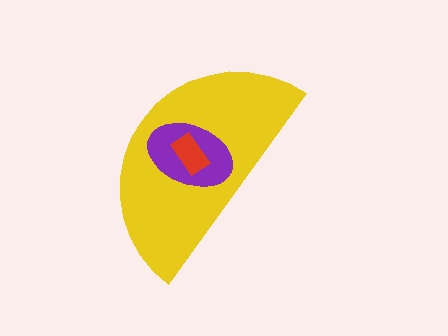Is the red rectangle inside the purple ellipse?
Yes.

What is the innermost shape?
The red rectangle.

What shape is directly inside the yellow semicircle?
The purple ellipse.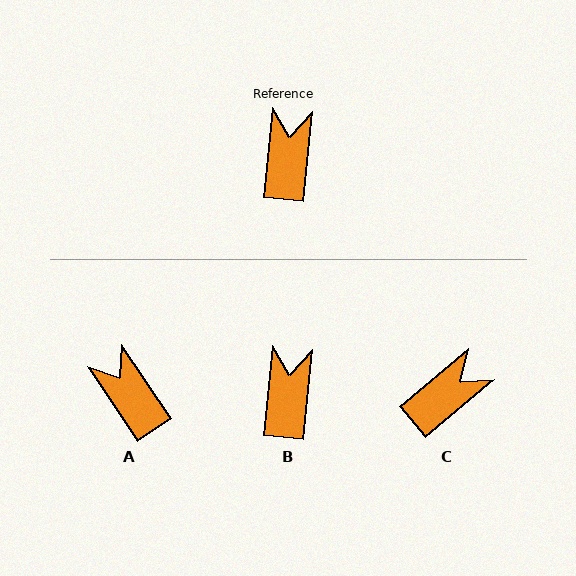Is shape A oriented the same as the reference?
No, it is off by about 39 degrees.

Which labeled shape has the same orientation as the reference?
B.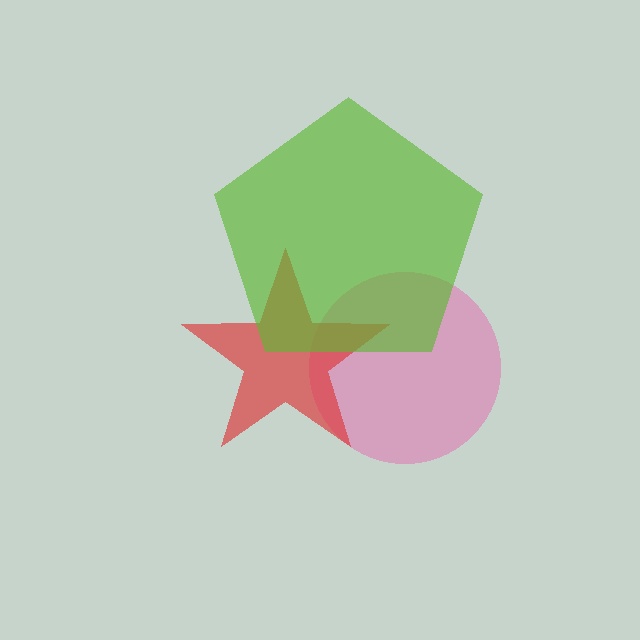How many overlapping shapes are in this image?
There are 3 overlapping shapes in the image.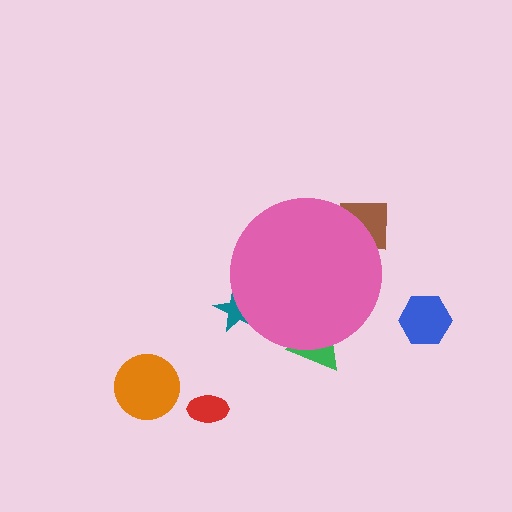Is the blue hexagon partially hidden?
No, the blue hexagon is fully visible.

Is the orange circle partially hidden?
No, the orange circle is fully visible.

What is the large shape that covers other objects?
A pink circle.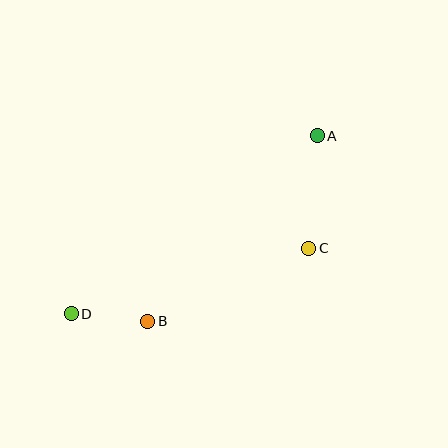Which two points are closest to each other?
Points B and D are closest to each other.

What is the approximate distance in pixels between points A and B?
The distance between A and B is approximately 252 pixels.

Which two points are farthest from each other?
Points A and D are farthest from each other.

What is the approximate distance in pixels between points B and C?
The distance between B and C is approximately 177 pixels.